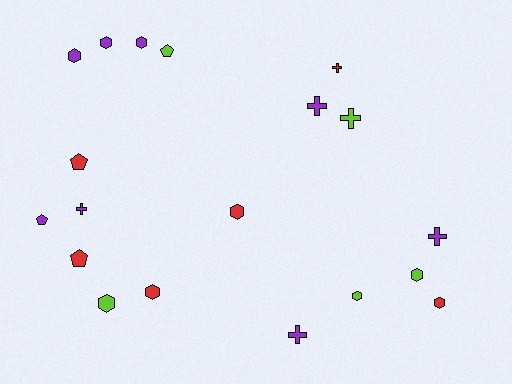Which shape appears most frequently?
Hexagon, with 9 objects.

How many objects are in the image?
There are 19 objects.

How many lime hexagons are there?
There are 3 lime hexagons.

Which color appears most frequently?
Purple, with 8 objects.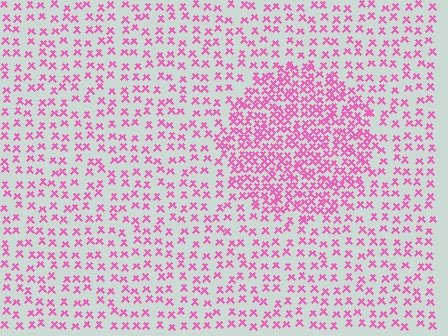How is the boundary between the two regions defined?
The boundary is defined by a change in element density (approximately 2.2x ratio). All elements are the same color, size, and shape.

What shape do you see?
I see a circle.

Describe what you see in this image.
The image contains small pink elements arranged at two different densities. A circle-shaped region is visible where the elements are more densely packed than the surrounding area.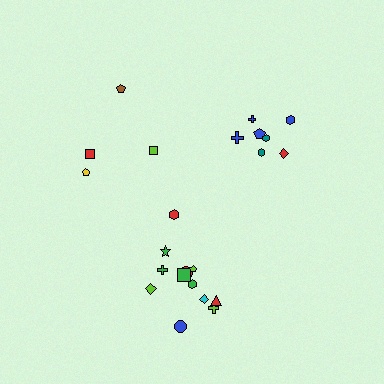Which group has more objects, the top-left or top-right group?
The top-right group.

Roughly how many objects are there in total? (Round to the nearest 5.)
Roughly 25 objects in total.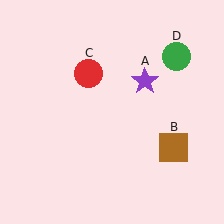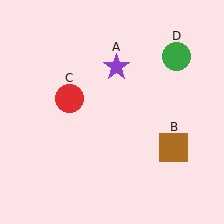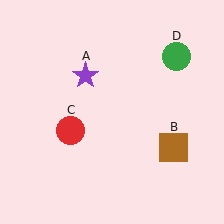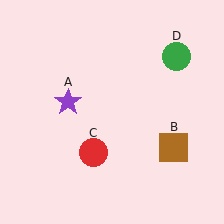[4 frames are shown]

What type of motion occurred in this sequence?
The purple star (object A), red circle (object C) rotated counterclockwise around the center of the scene.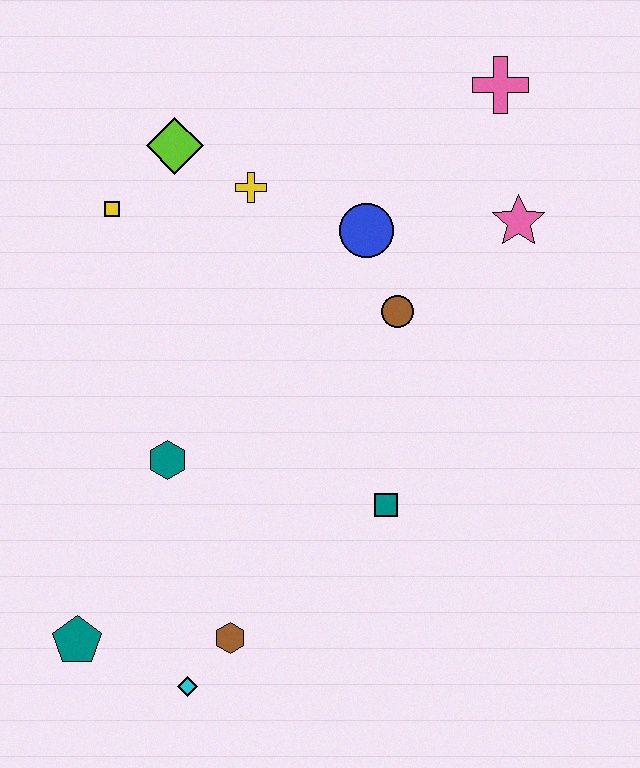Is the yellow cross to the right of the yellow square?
Yes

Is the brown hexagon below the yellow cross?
Yes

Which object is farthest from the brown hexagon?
The pink cross is farthest from the brown hexagon.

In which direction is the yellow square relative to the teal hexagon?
The yellow square is above the teal hexagon.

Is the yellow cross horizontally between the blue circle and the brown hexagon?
Yes